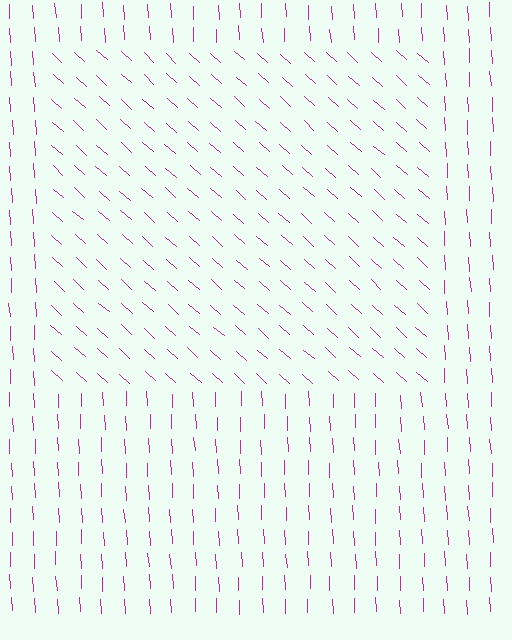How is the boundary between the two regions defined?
The boundary is defined purely by a change in line orientation (approximately 45 degrees difference). All lines are the same color and thickness.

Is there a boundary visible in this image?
Yes, there is a texture boundary formed by a change in line orientation.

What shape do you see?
I see a rectangle.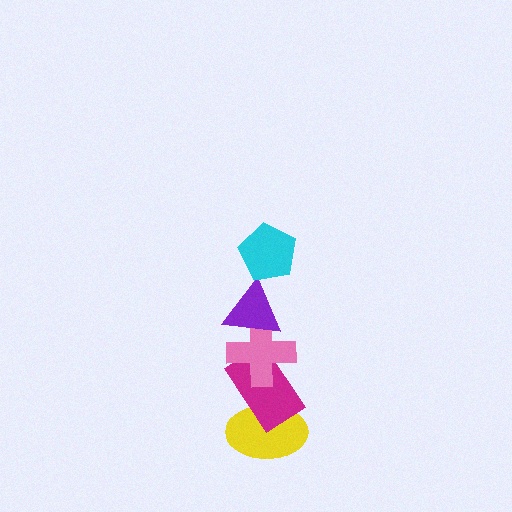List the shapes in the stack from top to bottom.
From top to bottom: the cyan pentagon, the purple triangle, the pink cross, the magenta rectangle, the yellow ellipse.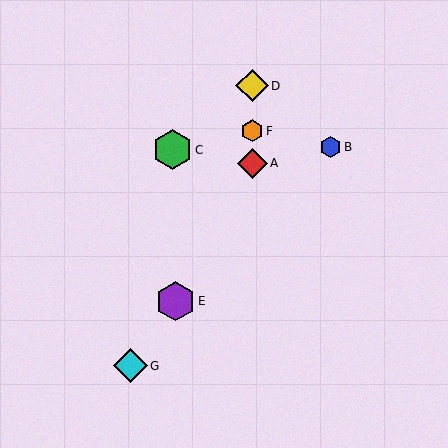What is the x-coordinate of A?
Object A is at x≈252.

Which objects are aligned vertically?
Objects A, D, F are aligned vertically.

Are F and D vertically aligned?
Yes, both are at x≈252.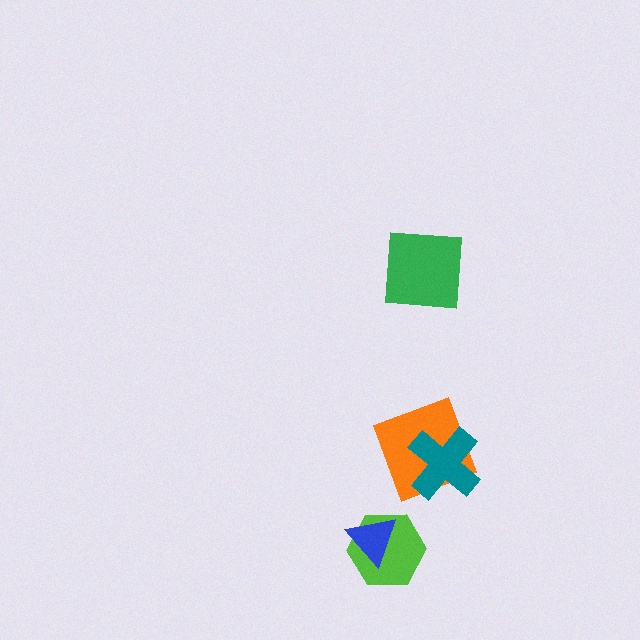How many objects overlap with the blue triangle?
1 object overlaps with the blue triangle.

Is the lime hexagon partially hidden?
Yes, it is partially covered by another shape.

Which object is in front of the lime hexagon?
The blue triangle is in front of the lime hexagon.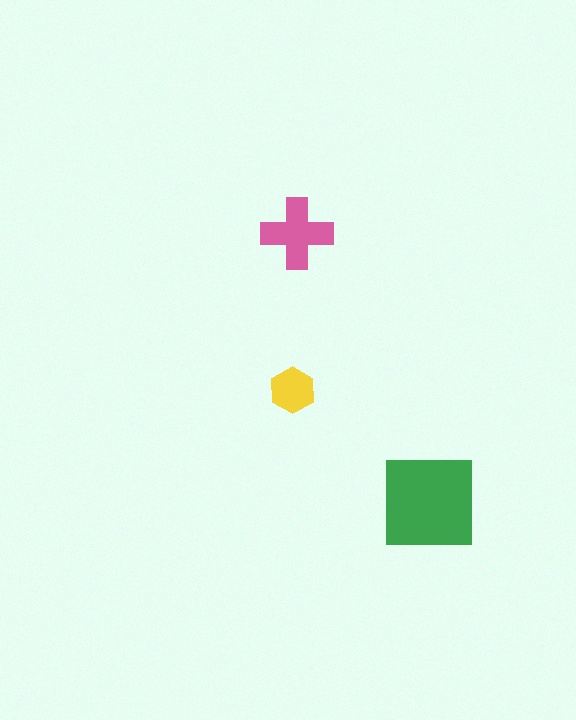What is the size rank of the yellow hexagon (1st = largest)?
3rd.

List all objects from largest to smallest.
The green square, the pink cross, the yellow hexagon.